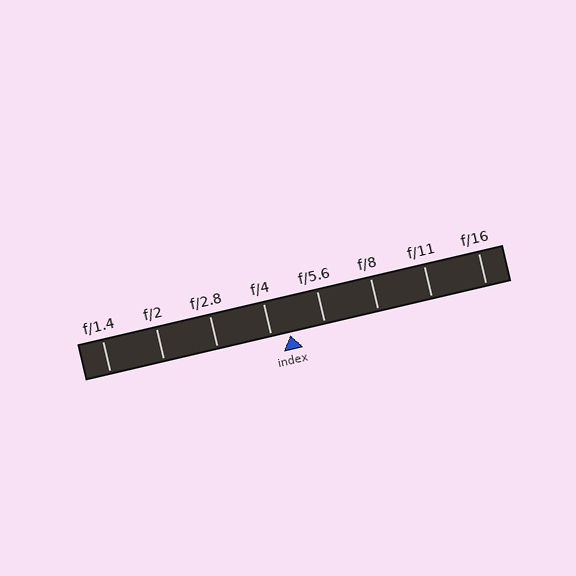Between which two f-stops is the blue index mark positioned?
The index mark is between f/4 and f/5.6.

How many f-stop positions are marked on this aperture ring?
There are 8 f-stop positions marked.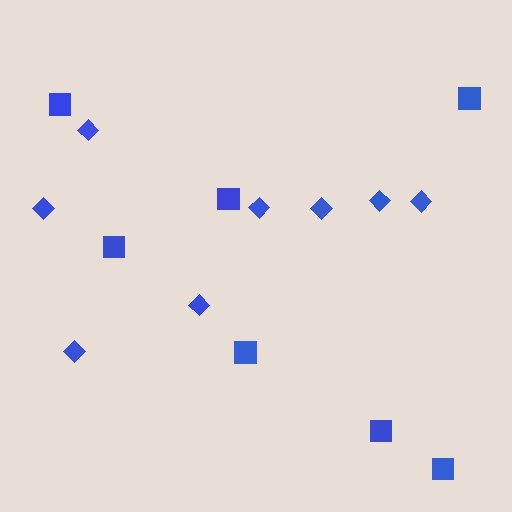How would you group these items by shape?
There are 2 groups: one group of squares (7) and one group of diamonds (8).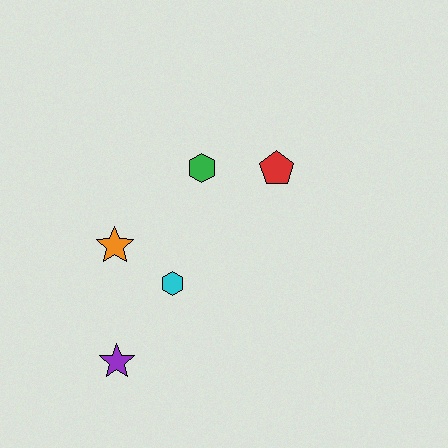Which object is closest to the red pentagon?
The green hexagon is closest to the red pentagon.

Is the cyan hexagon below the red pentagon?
Yes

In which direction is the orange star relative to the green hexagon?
The orange star is to the left of the green hexagon.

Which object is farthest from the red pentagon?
The purple star is farthest from the red pentagon.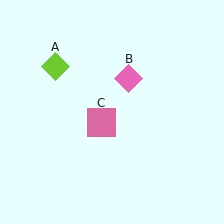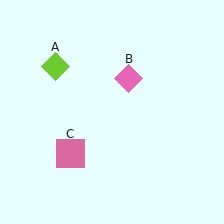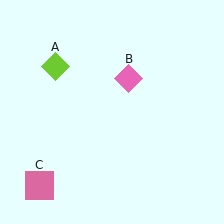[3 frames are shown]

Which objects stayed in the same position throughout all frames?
Lime diamond (object A) and pink diamond (object B) remained stationary.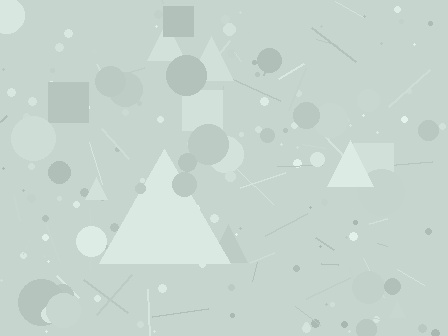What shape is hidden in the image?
A triangle is hidden in the image.